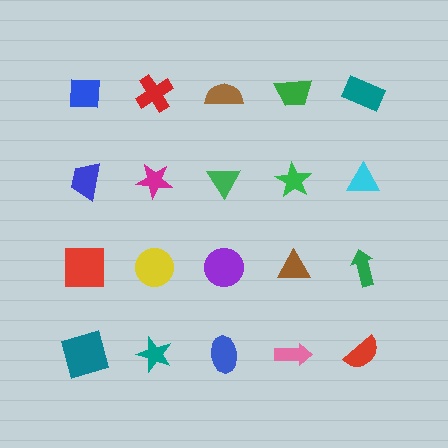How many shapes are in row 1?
5 shapes.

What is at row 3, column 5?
A green arrow.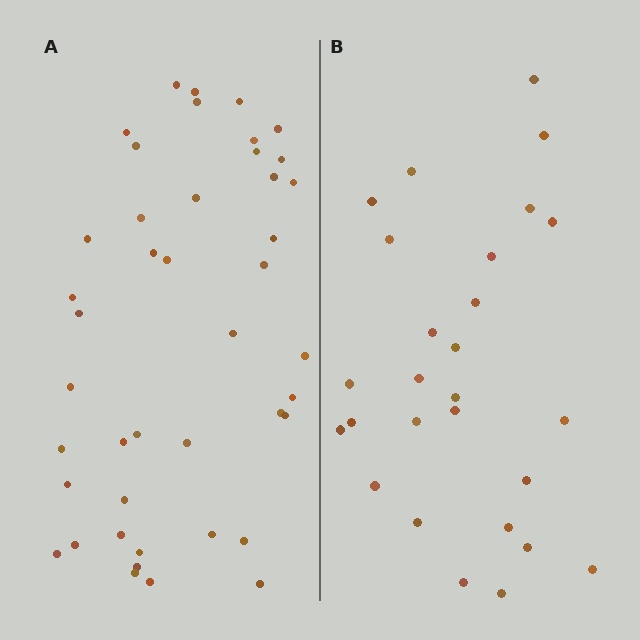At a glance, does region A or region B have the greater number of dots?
Region A (the left region) has more dots.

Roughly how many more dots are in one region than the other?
Region A has approximately 15 more dots than region B.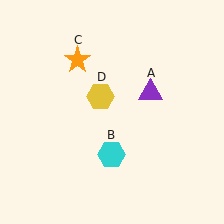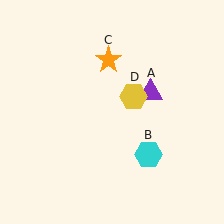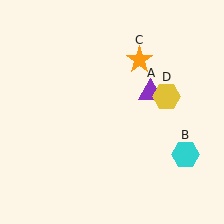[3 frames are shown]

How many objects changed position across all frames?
3 objects changed position: cyan hexagon (object B), orange star (object C), yellow hexagon (object D).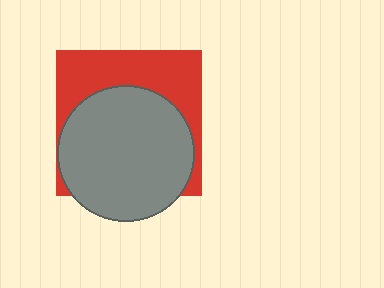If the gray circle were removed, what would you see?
You would see the complete red square.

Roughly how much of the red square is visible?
A small part of it is visible (roughly 40%).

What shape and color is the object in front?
The object in front is a gray circle.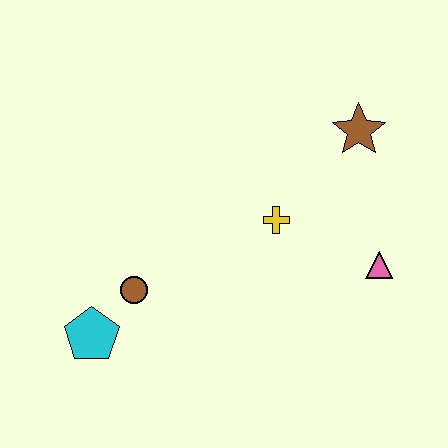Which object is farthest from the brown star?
The cyan pentagon is farthest from the brown star.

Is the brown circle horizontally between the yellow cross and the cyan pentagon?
Yes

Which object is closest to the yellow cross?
The pink triangle is closest to the yellow cross.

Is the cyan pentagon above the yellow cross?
No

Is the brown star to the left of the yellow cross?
No